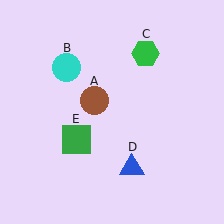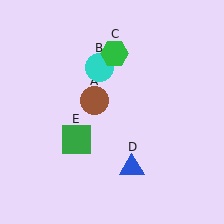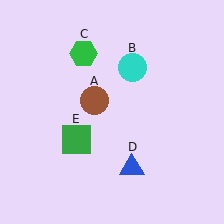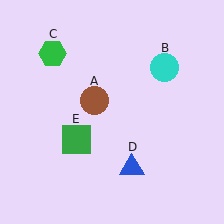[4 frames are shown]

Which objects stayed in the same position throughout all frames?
Brown circle (object A) and blue triangle (object D) and green square (object E) remained stationary.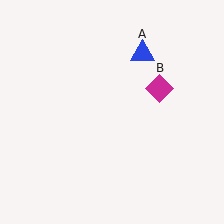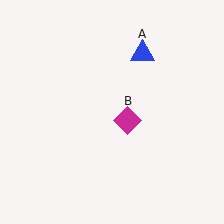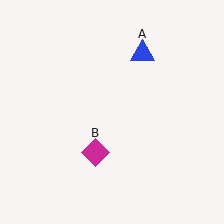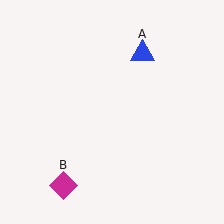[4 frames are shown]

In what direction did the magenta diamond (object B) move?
The magenta diamond (object B) moved down and to the left.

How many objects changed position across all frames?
1 object changed position: magenta diamond (object B).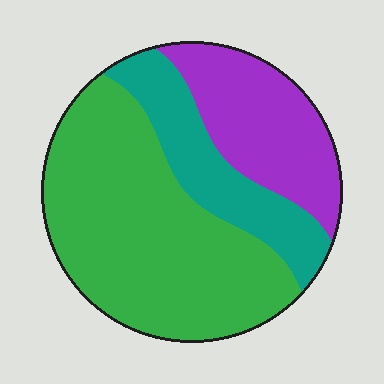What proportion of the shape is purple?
Purple takes up about one quarter (1/4) of the shape.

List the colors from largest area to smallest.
From largest to smallest: green, purple, teal.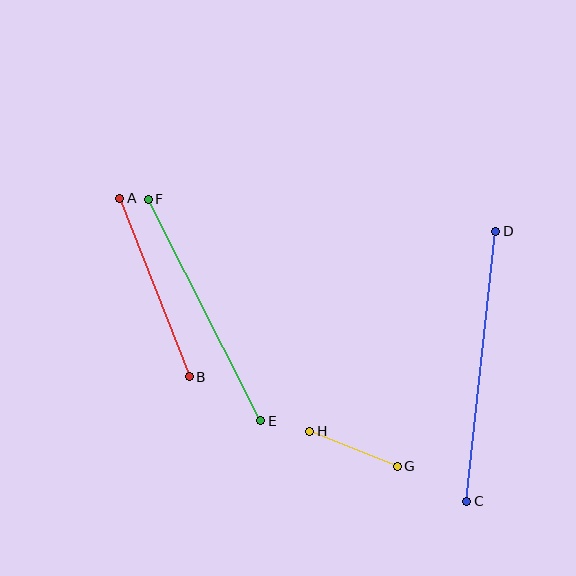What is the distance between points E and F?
The distance is approximately 248 pixels.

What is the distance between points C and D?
The distance is approximately 271 pixels.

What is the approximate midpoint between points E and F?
The midpoint is at approximately (204, 310) pixels.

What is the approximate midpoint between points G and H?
The midpoint is at approximately (354, 449) pixels.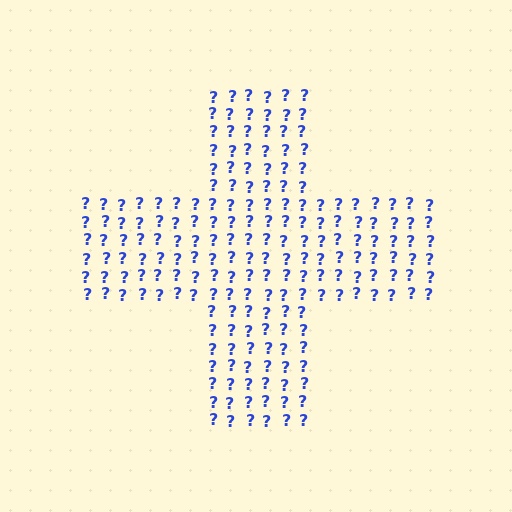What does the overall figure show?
The overall figure shows a cross.